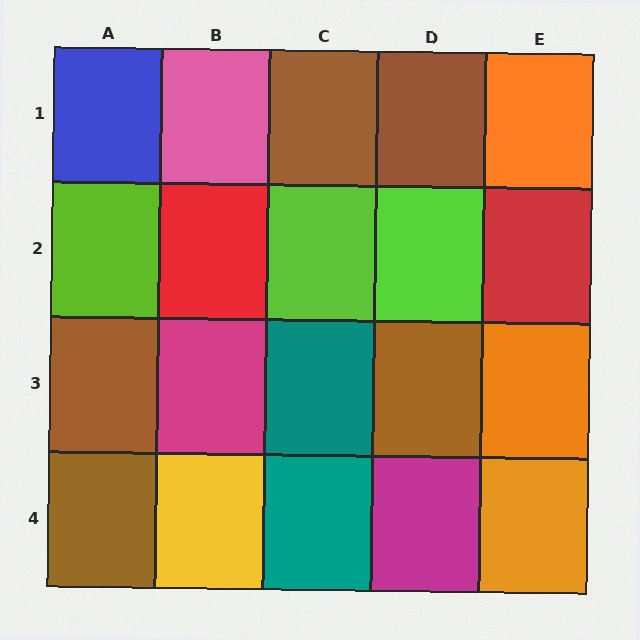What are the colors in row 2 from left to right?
Lime, red, lime, lime, red.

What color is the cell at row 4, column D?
Magenta.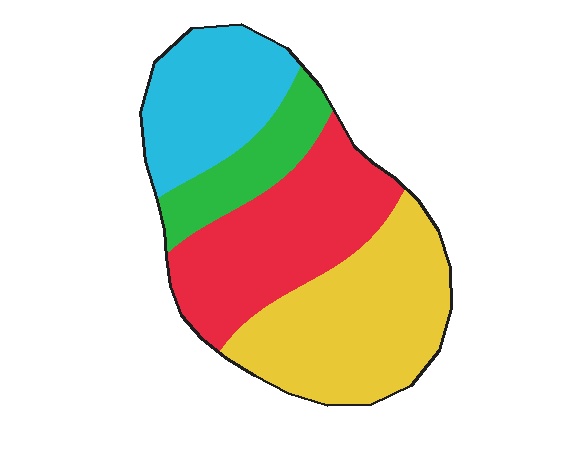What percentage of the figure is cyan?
Cyan takes up about one fifth (1/5) of the figure.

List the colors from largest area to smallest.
From largest to smallest: yellow, red, cyan, green.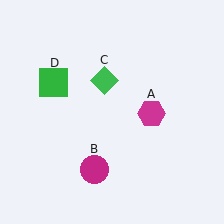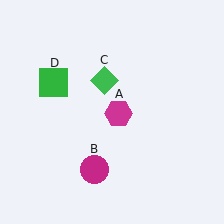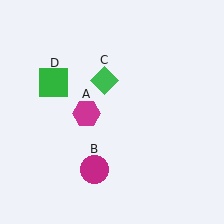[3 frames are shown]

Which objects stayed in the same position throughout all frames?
Magenta circle (object B) and green diamond (object C) and green square (object D) remained stationary.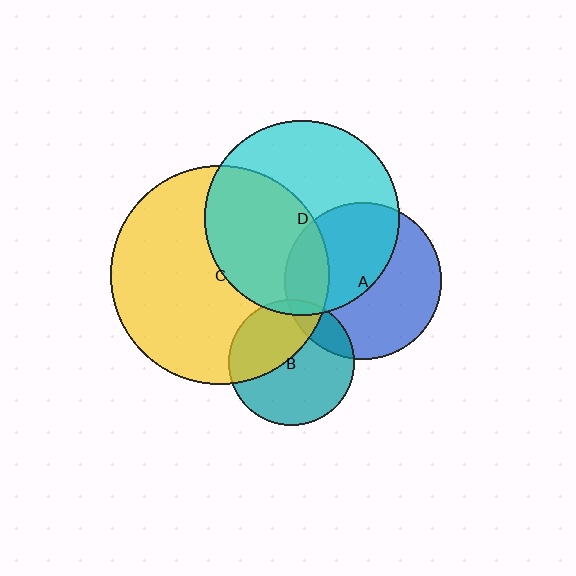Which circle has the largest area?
Circle C (yellow).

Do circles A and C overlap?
Yes.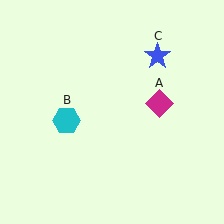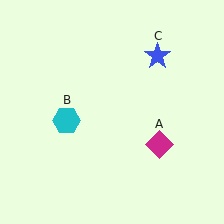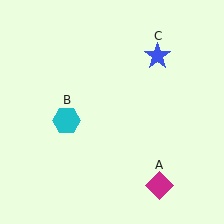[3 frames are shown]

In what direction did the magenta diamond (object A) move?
The magenta diamond (object A) moved down.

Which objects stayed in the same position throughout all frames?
Cyan hexagon (object B) and blue star (object C) remained stationary.